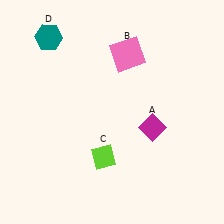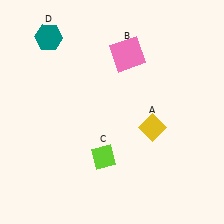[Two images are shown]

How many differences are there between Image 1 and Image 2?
There is 1 difference between the two images.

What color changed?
The diamond (A) changed from magenta in Image 1 to yellow in Image 2.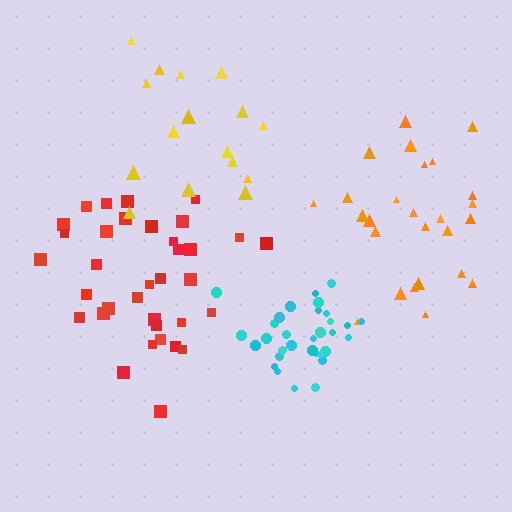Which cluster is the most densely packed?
Cyan.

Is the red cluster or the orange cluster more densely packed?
Red.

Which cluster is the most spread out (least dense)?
Yellow.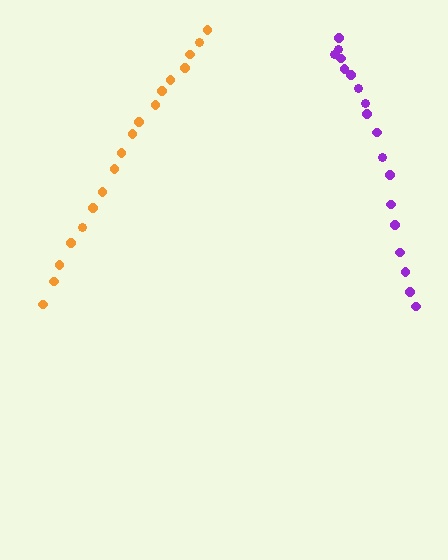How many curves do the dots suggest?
There are 2 distinct paths.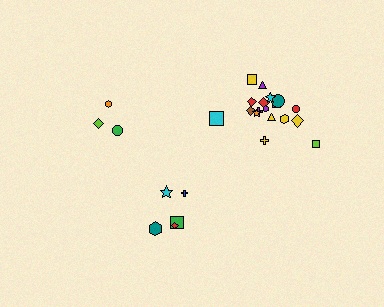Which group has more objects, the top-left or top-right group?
The top-right group.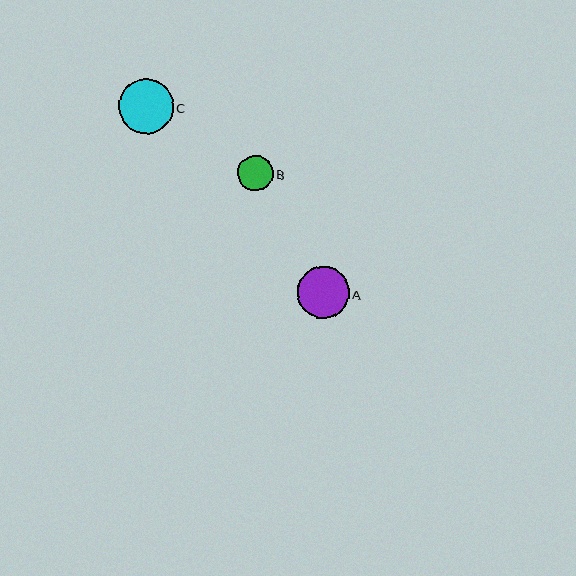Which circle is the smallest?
Circle B is the smallest with a size of approximately 35 pixels.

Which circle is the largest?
Circle C is the largest with a size of approximately 55 pixels.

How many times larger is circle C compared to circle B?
Circle C is approximately 1.5 times the size of circle B.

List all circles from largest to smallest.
From largest to smallest: C, A, B.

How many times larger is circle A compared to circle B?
Circle A is approximately 1.5 times the size of circle B.